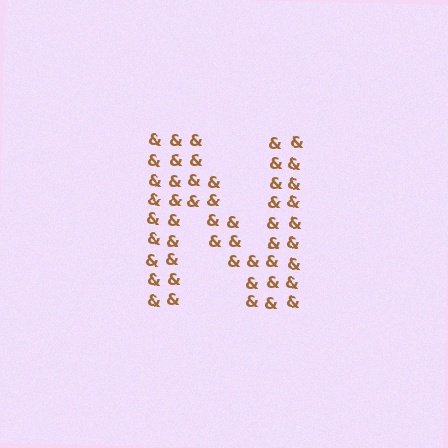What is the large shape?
The large shape is the letter N.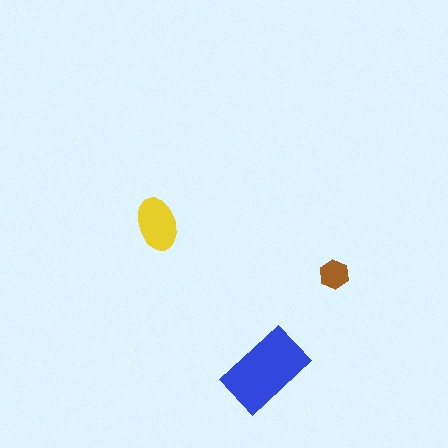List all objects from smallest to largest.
The brown hexagon, the yellow ellipse, the blue rectangle.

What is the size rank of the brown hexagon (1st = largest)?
3rd.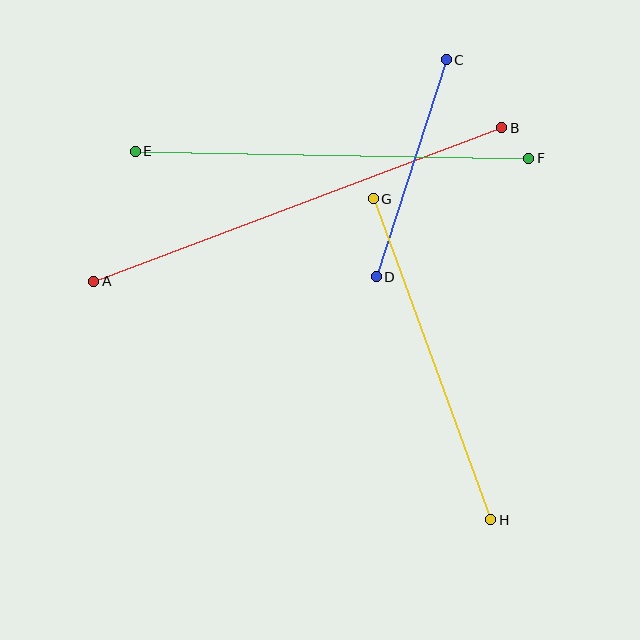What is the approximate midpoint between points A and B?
The midpoint is at approximately (298, 204) pixels.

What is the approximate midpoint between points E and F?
The midpoint is at approximately (332, 155) pixels.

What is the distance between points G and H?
The distance is approximately 342 pixels.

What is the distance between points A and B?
The distance is approximately 436 pixels.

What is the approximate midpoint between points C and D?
The midpoint is at approximately (411, 168) pixels.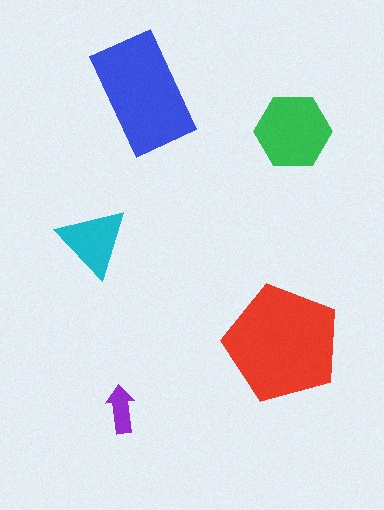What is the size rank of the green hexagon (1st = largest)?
3rd.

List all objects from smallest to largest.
The purple arrow, the cyan triangle, the green hexagon, the blue rectangle, the red pentagon.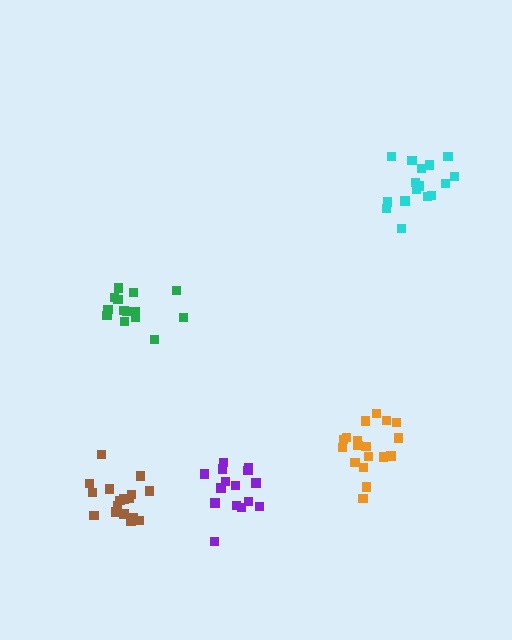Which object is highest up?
The cyan cluster is topmost.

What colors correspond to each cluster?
The clusters are colored: orange, purple, brown, green, cyan.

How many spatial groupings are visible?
There are 5 spatial groupings.